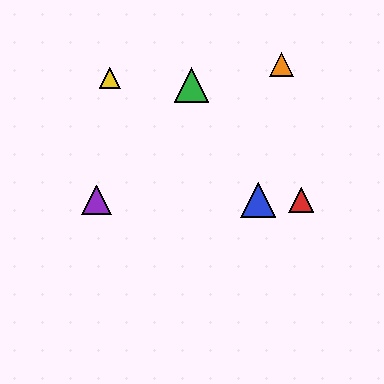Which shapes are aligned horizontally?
The red triangle, the blue triangle, the purple triangle are aligned horizontally.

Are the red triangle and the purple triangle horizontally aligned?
Yes, both are at y≈200.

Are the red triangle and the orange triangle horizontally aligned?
No, the red triangle is at y≈200 and the orange triangle is at y≈64.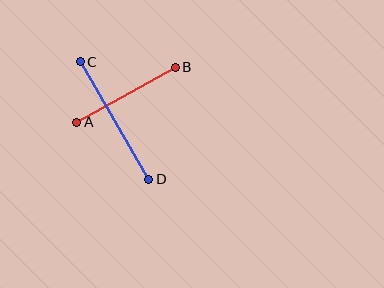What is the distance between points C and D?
The distance is approximately 136 pixels.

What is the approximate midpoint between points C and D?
The midpoint is at approximately (114, 120) pixels.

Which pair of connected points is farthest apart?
Points C and D are farthest apart.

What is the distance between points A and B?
The distance is approximately 113 pixels.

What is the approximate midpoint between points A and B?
The midpoint is at approximately (126, 95) pixels.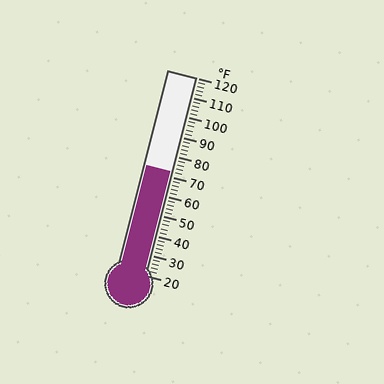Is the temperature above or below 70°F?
The temperature is above 70°F.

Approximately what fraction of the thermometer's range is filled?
The thermometer is filled to approximately 50% of its range.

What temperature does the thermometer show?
The thermometer shows approximately 72°F.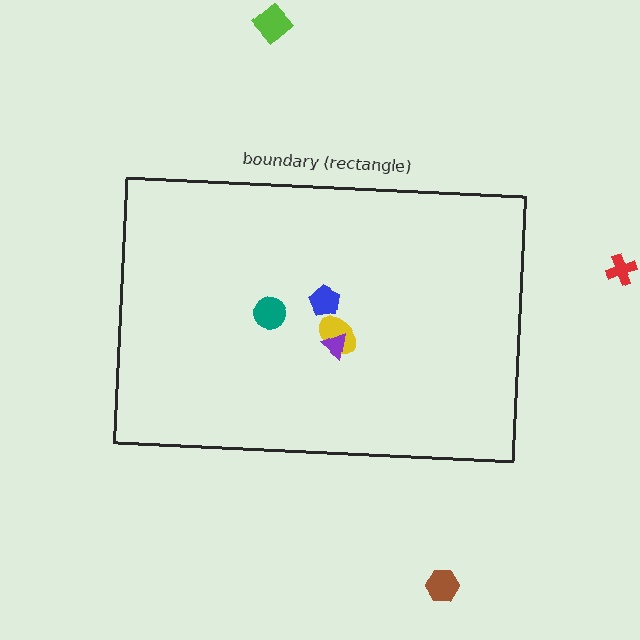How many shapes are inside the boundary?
4 inside, 3 outside.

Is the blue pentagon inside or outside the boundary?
Inside.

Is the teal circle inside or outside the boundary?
Inside.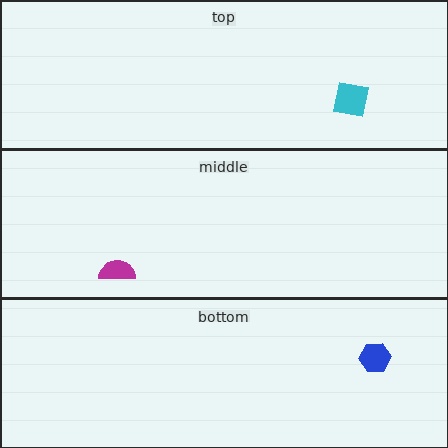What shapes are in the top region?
The cyan square.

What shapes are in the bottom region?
The blue hexagon.